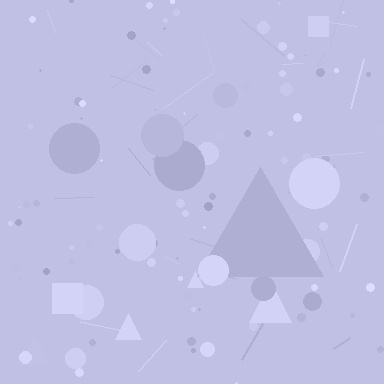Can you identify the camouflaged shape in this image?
The camouflaged shape is a triangle.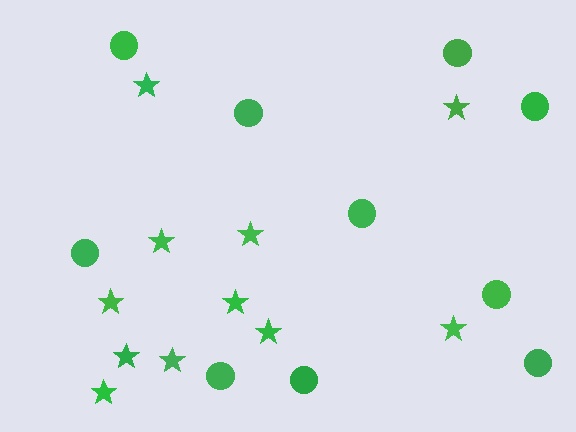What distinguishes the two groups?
There are 2 groups: one group of circles (10) and one group of stars (11).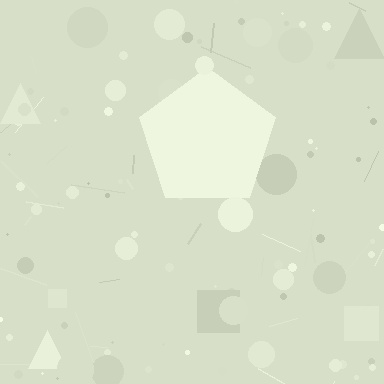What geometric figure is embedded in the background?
A pentagon is embedded in the background.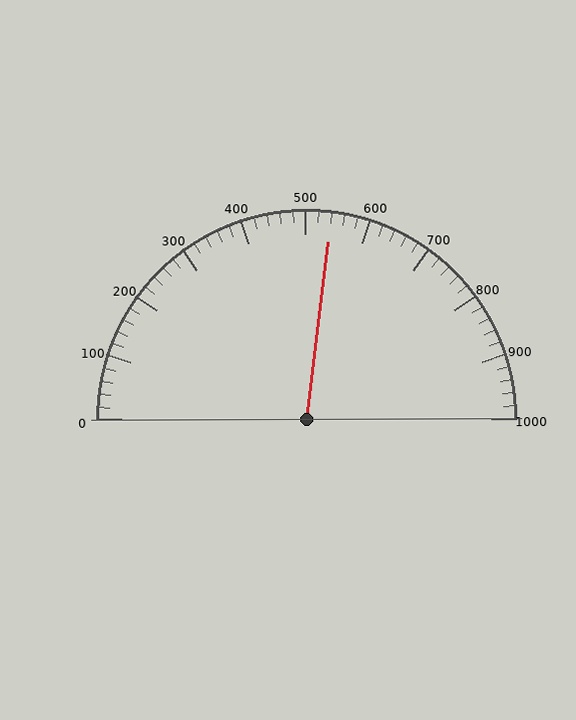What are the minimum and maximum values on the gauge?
The gauge ranges from 0 to 1000.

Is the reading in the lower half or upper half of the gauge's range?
The reading is in the upper half of the range (0 to 1000).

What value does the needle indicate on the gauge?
The needle indicates approximately 540.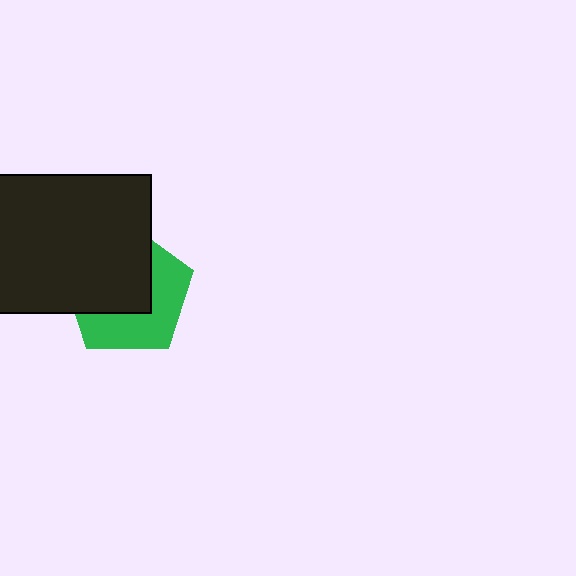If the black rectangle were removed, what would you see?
You would see the complete green pentagon.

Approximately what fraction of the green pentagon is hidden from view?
Roughly 52% of the green pentagon is hidden behind the black rectangle.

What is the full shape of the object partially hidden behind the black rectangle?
The partially hidden object is a green pentagon.